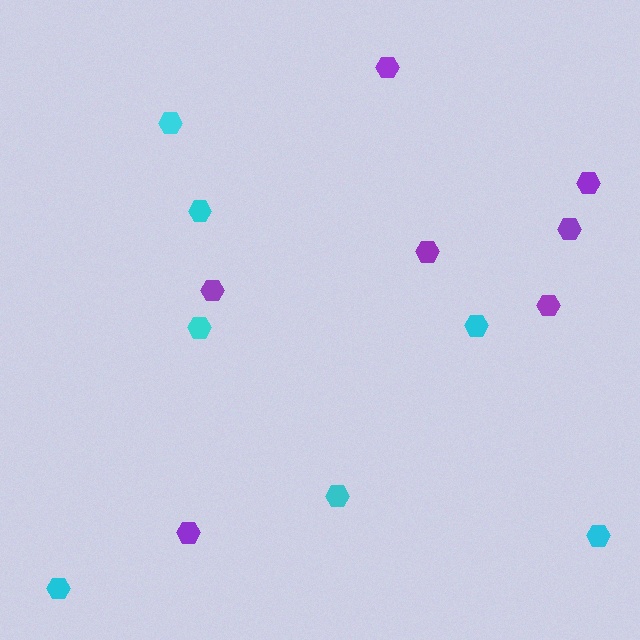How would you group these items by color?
There are 2 groups: one group of cyan hexagons (7) and one group of purple hexagons (7).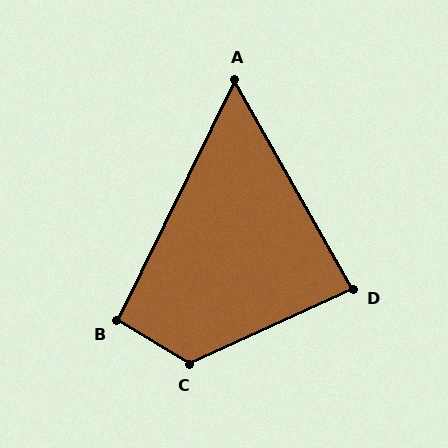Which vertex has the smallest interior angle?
A, at approximately 56 degrees.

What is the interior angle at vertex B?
Approximately 95 degrees (approximately right).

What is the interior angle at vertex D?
Approximately 85 degrees (approximately right).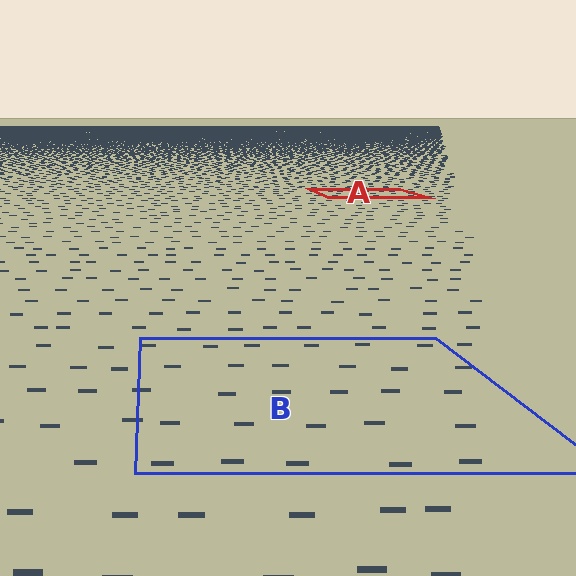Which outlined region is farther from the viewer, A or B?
Region A is farther from the viewer — the texture elements inside it appear smaller and more densely packed.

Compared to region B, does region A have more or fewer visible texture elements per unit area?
Region A has more texture elements per unit area — they are packed more densely because it is farther away.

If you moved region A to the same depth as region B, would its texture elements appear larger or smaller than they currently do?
They would appear larger. At a closer depth, the same texture elements are projected at a bigger on-screen size.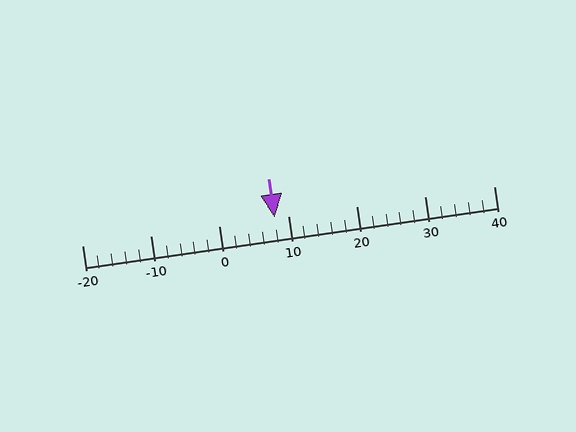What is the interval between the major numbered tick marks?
The major tick marks are spaced 10 units apart.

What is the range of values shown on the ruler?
The ruler shows values from -20 to 40.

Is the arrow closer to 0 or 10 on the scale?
The arrow is closer to 10.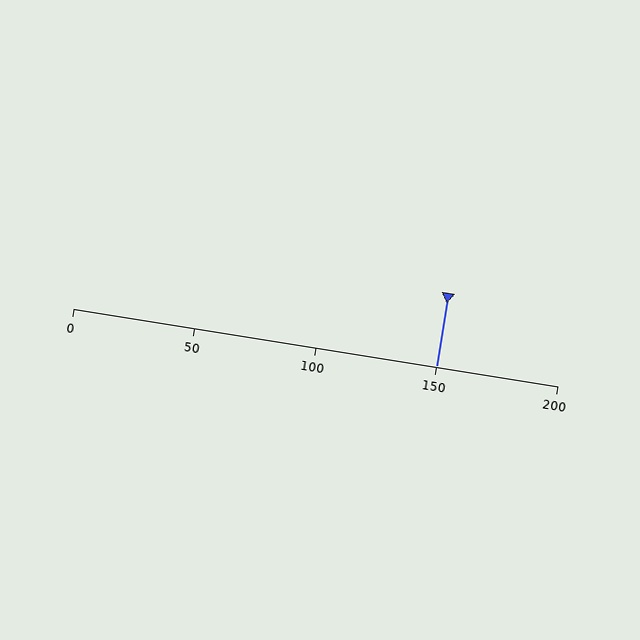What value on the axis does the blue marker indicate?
The marker indicates approximately 150.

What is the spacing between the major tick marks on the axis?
The major ticks are spaced 50 apart.